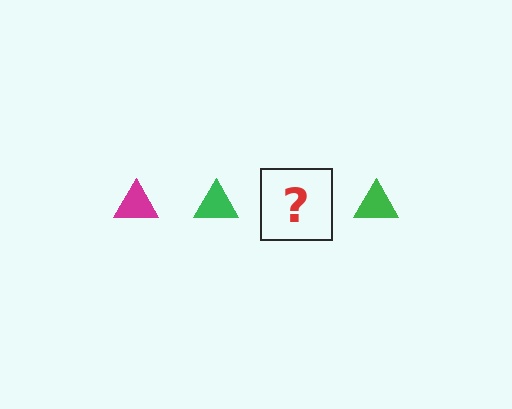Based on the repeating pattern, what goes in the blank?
The blank should be a magenta triangle.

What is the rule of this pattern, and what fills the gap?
The rule is that the pattern cycles through magenta, green triangles. The gap should be filled with a magenta triangle.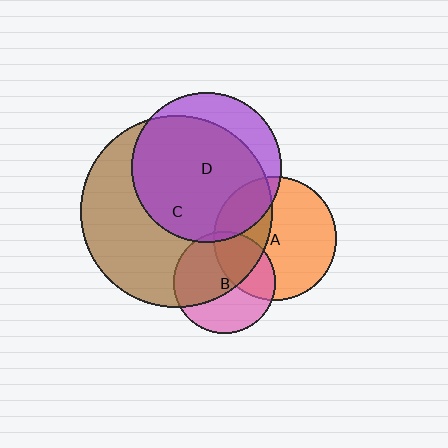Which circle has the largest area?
Circle C (brown).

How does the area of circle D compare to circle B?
Approximately 2.1 times.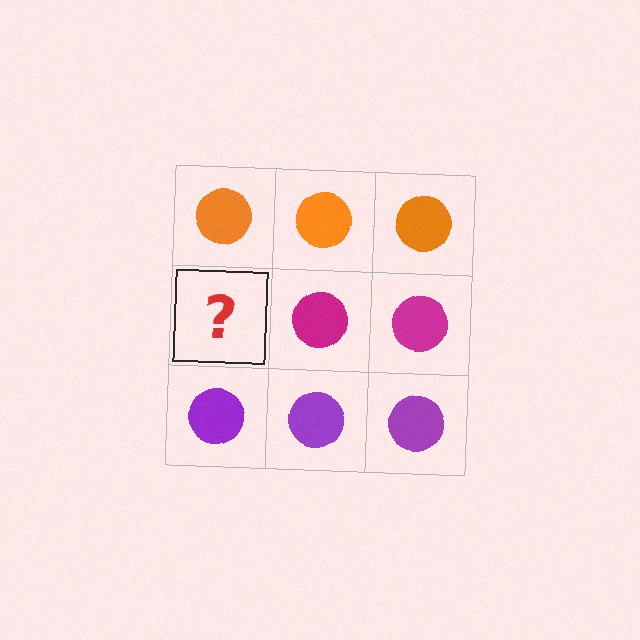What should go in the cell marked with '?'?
The missing cell should contain a magenta circle.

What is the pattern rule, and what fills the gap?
The rule is that each row has a consistent color. The gap should be filled with a magenta circle.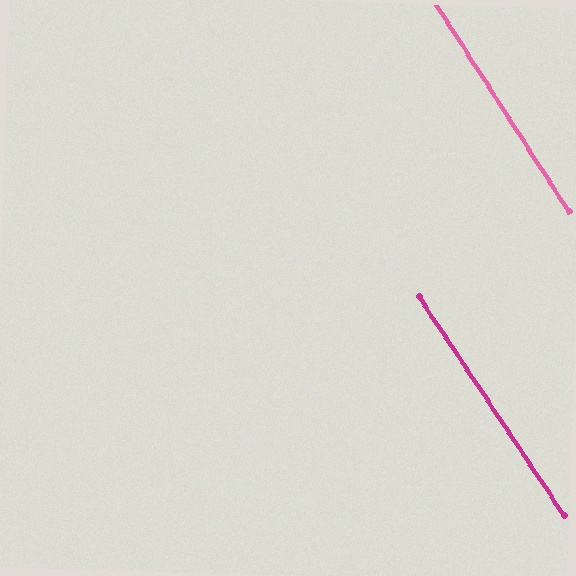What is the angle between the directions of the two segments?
Approximately 1 degree.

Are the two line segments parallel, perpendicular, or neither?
Parallel — their directions differ by only 1.0°.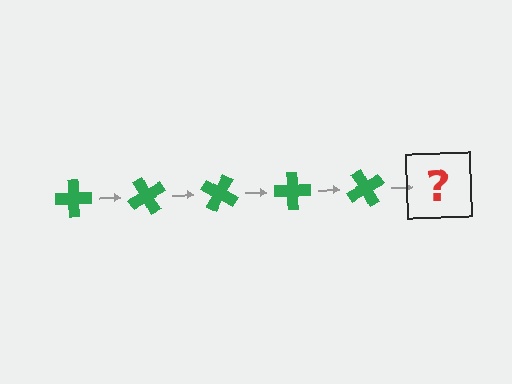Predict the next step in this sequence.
The next step is a green cross rotated 300 degrees.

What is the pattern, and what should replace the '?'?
The pattern is that the cross rotates 60 degrees each step. The '?' should be a green cross rotated 300 degrees.